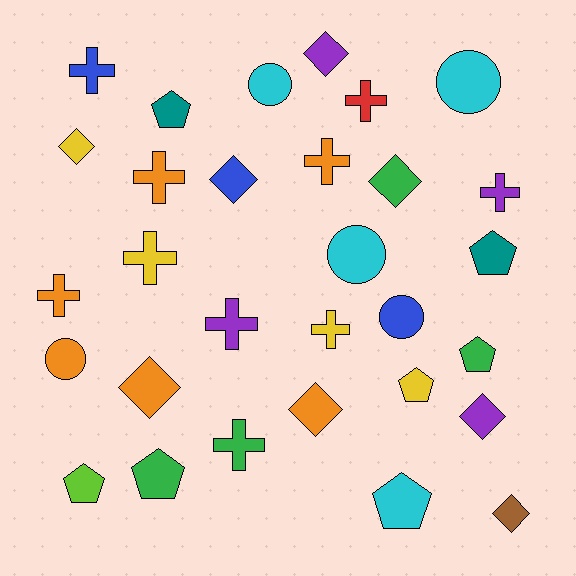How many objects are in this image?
There are 30 objects.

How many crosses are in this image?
There are 10 crosses.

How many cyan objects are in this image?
There are 4 cyan objects.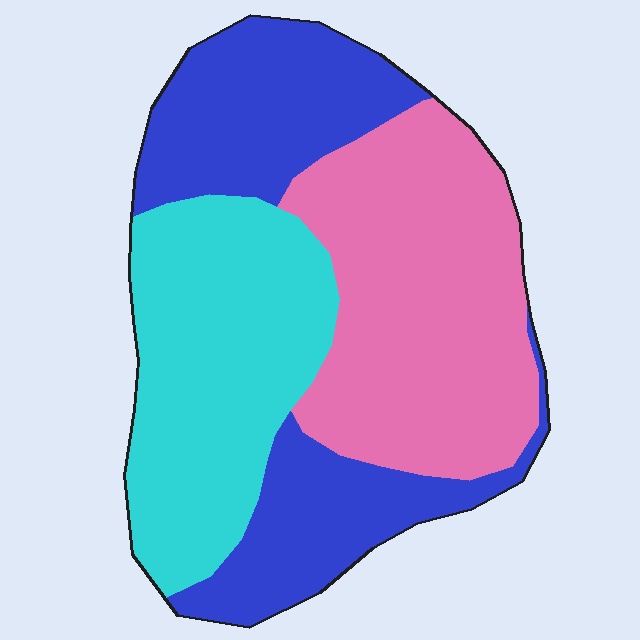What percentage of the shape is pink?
Pink covers 36% of the shape.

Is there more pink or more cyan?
Pink.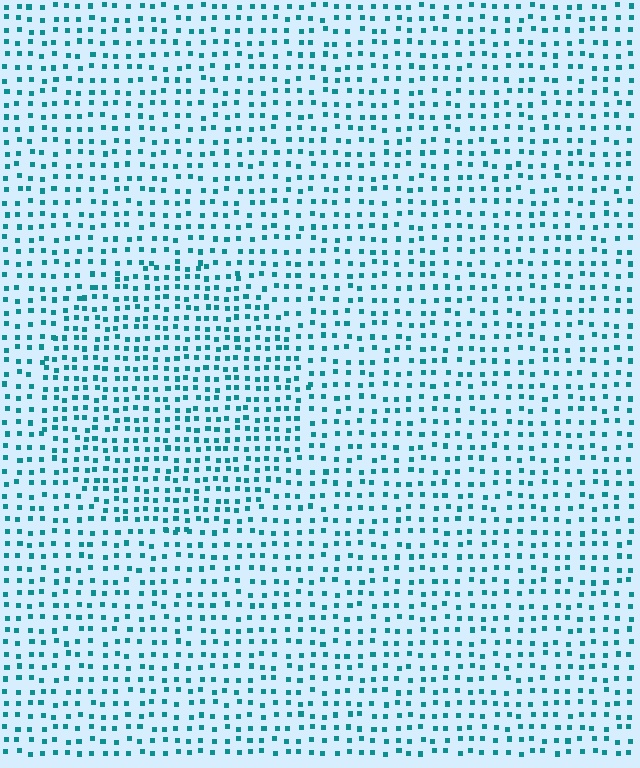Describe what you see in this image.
The image contains small teal elements arranged at two different densities. A circle-shaped region is visible where the elements are more densely packed than the surrounding area.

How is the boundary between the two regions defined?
The boundary is defined by a change in element density (approximately 1.5x ratio). All elements are the same color, size, and shape.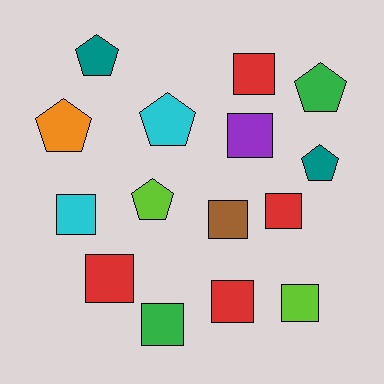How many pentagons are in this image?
There are 6 pentagons.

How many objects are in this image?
There are 15 objects.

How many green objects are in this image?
There are 2 green objects.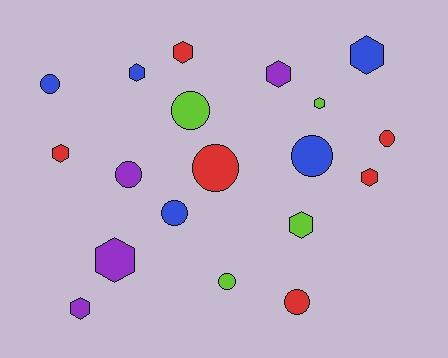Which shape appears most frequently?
Hexagon, with 10 objects.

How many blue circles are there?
There are 3 blue circles.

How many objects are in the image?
There are 19 objects.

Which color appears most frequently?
Red, with 6 objects.